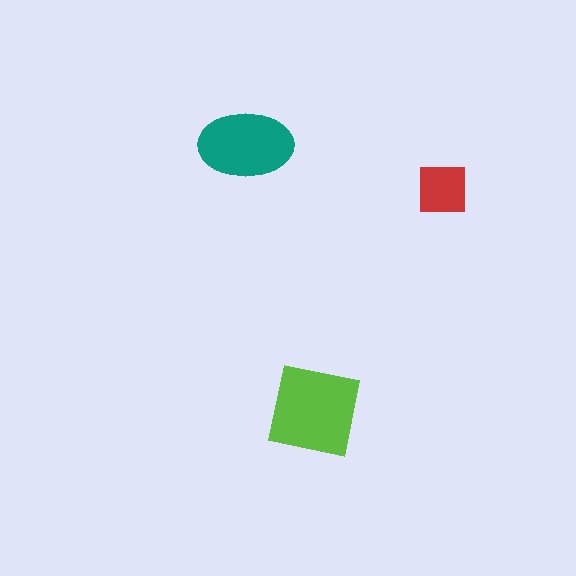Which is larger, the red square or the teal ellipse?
The teal ellipse.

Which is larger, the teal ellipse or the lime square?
The lime square.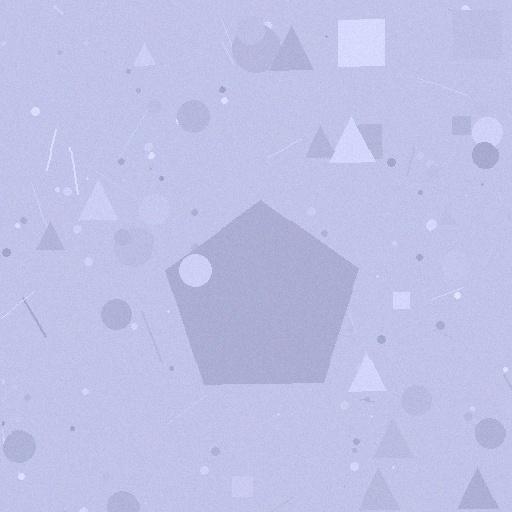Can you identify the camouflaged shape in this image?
The camouflaged shape is a pentagon.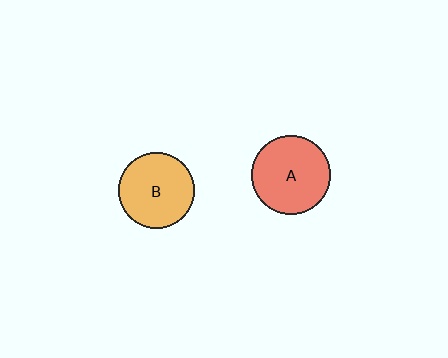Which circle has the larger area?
Circle A (red).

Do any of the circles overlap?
No, none of the circles overlap.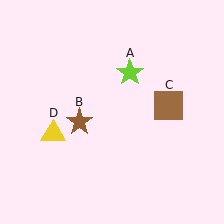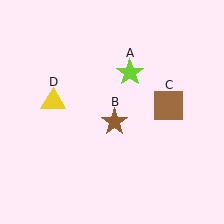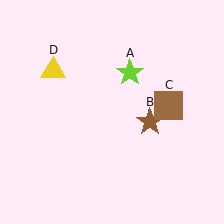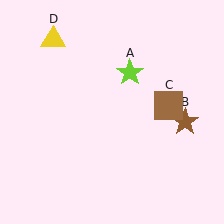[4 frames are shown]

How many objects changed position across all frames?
2 objects changed position: brown star (object B), yellow triangle (object D).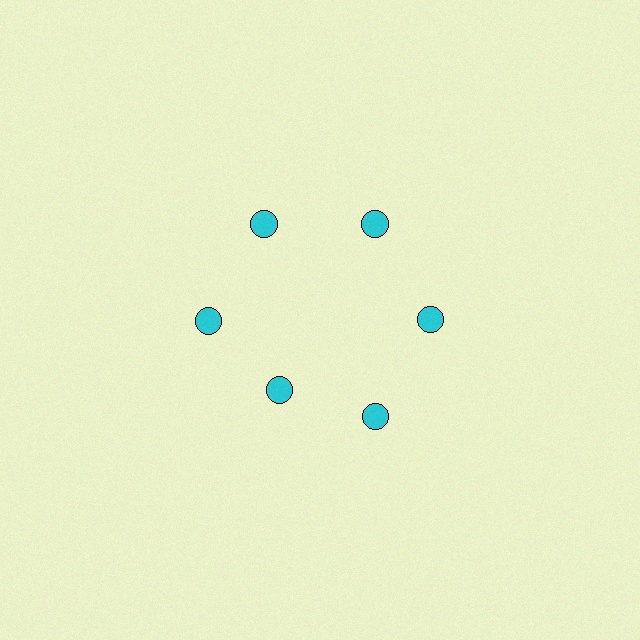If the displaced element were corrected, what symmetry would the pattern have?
It would have 6-fold rotational symmetry — the pattern would map onto itself every 60 degrees.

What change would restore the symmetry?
The symmetry would be restored by moving it outward, back onto the ring so that all 6 circles sit at equal angles and equal distance from the center.